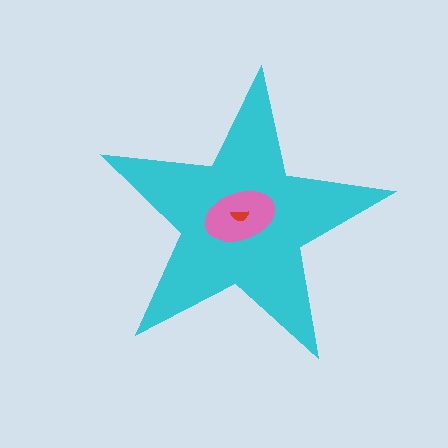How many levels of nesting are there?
3.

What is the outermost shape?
The cyan star.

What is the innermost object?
The red semicircle.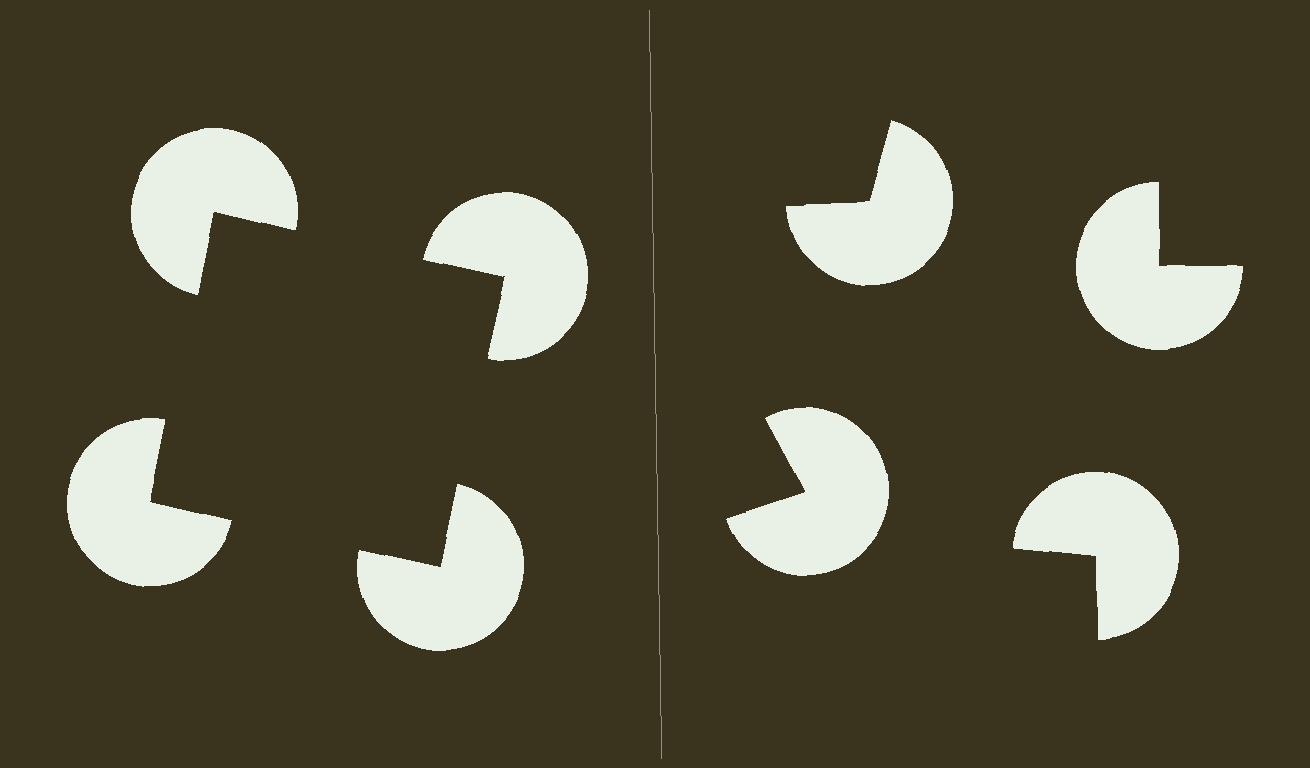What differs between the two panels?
The pac-man discs are positioned identically on both sides; only the wedge orientations differ. On the left they align to a square; on the right they are misaligned.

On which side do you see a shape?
An illusory square appears on the left side. On the right side the wedge cuts are rotated, so no coherent shape forms.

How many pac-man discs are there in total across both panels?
8 — 4 on each side.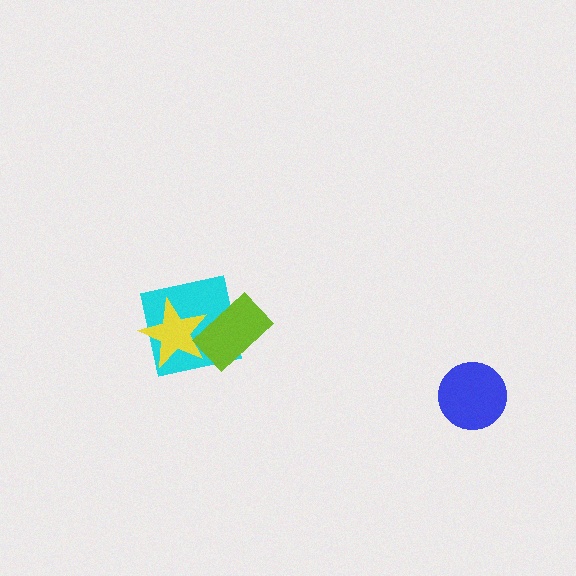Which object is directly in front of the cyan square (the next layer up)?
The yellow star is directly in front of the cyan square.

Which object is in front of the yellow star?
The lime rectangle is in front of the yellow star.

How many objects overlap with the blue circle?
0 objects overlap with the blue circle.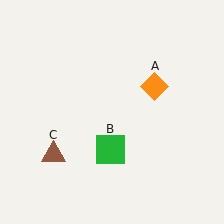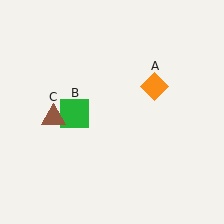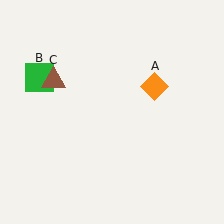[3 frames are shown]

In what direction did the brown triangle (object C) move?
The brown triangle (object C) moved up.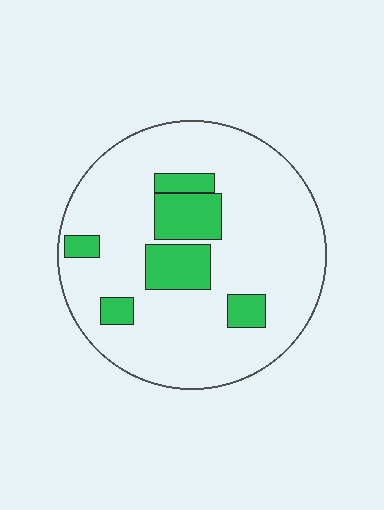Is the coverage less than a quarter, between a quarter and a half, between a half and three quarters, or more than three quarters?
Less than a quarter.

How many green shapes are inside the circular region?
6.